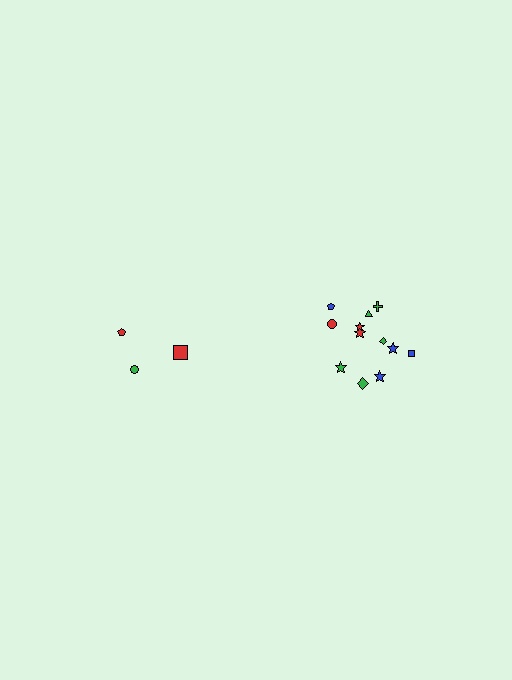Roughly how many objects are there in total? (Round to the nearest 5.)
Roughly 15 objects in total.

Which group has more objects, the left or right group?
The right group.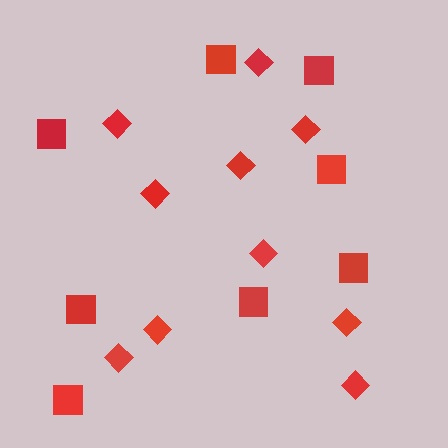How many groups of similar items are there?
There are 2 groups: one group of diamonds (10) and one group of squares (8).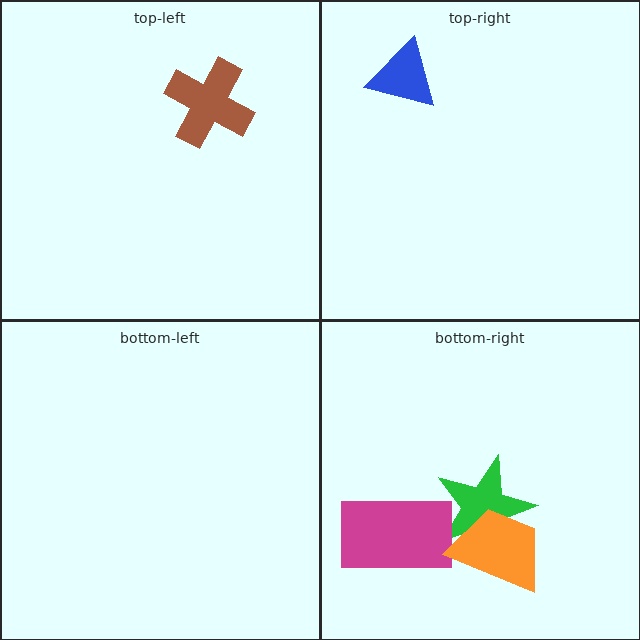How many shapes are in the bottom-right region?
3.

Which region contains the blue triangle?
The top-right region.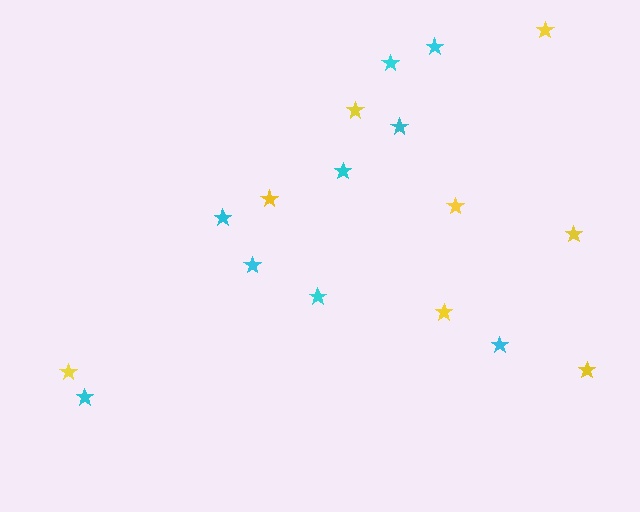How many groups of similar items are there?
There are 2 groups: one group of yellow stars (8) and one group of cyan stars (9).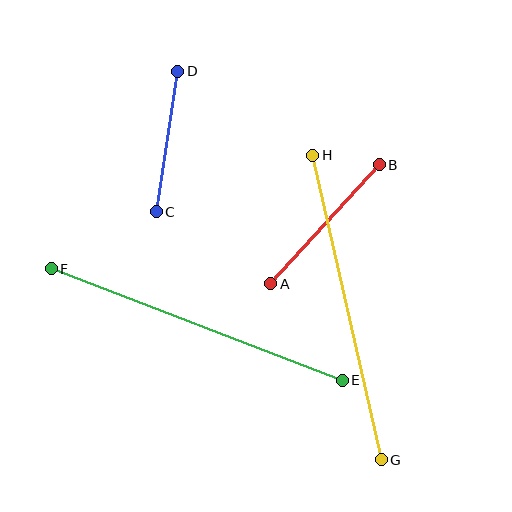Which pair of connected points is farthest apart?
Points G and H are farthest apart.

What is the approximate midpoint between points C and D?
The midpoint is at approximately (167, 141) pixels.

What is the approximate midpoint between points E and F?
The midpoint is at approximately (197, 325) pixels.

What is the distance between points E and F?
The distance is approximately 312 pixels.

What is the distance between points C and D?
The distance is approximately 142 pixels.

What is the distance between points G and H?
The distance is approximately 313 pixels.